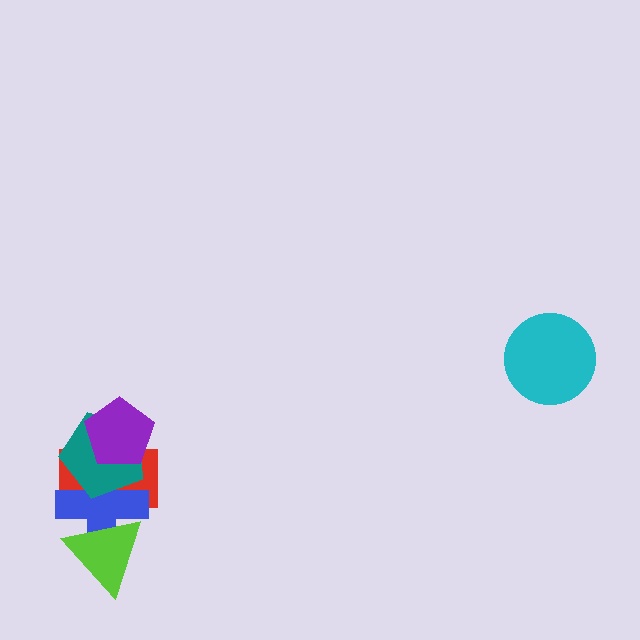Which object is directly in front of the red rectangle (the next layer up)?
The blue cross is directly in front of the red rectangle.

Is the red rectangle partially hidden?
Yes, it is partially covered by another shape.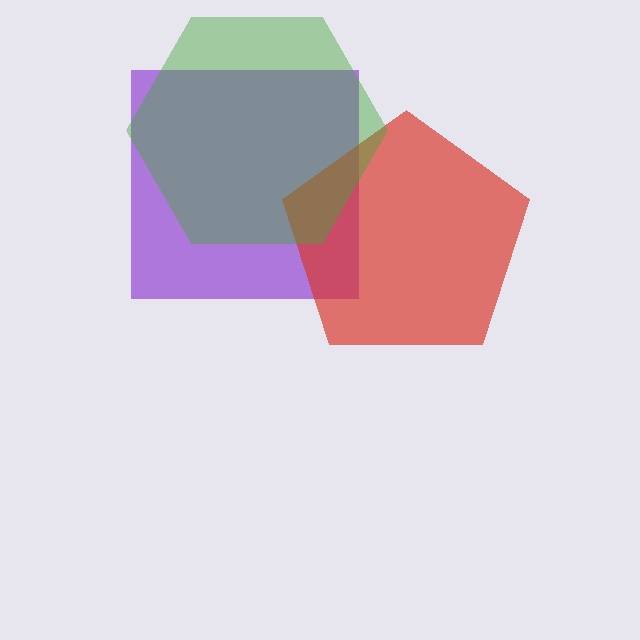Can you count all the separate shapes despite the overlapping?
Yes, there are 3 separate shapes.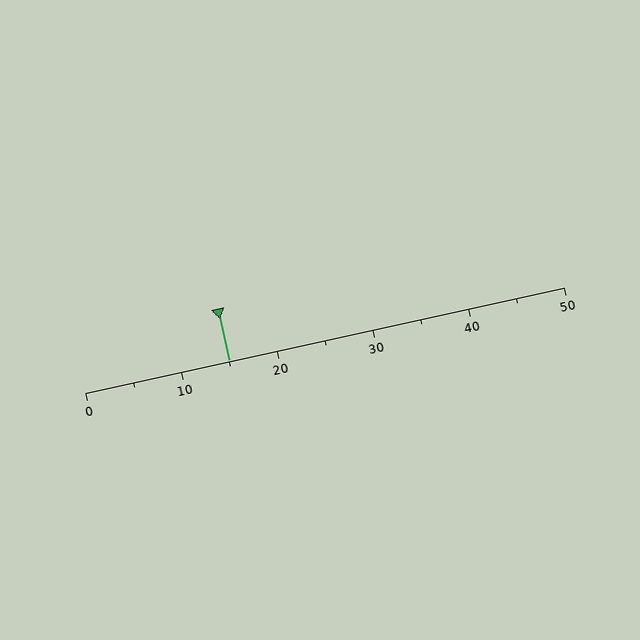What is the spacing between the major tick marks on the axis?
The major ticks are spaced 10 apart.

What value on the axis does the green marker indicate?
The marker indicates approximately 15.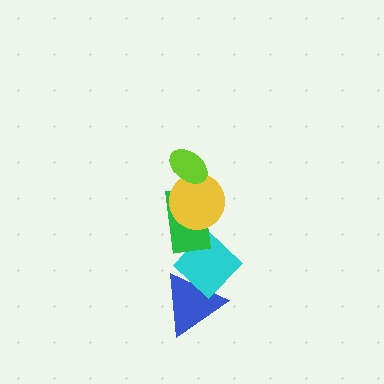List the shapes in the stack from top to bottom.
From top to bottom: the lime ellipse, the yellow circle, the green rectangle, the cyan diamond, the blue triangle.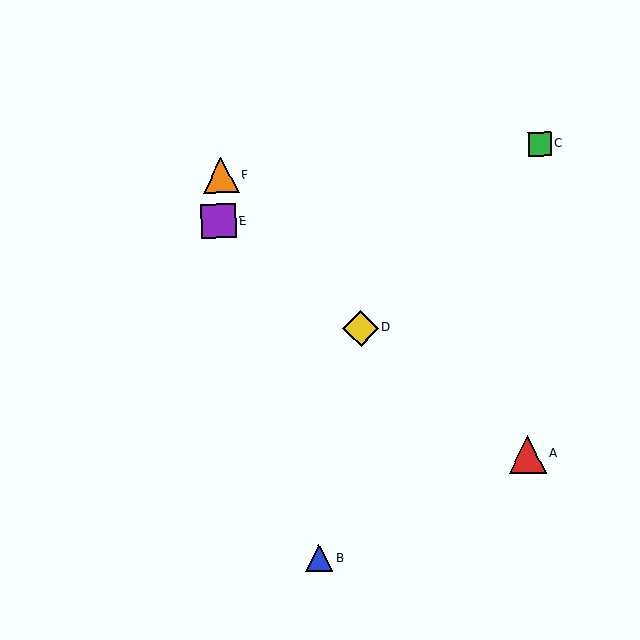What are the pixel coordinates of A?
Object A is at (527, 454).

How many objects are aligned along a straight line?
3 objects (A, D, E) are aligned along a straight line.